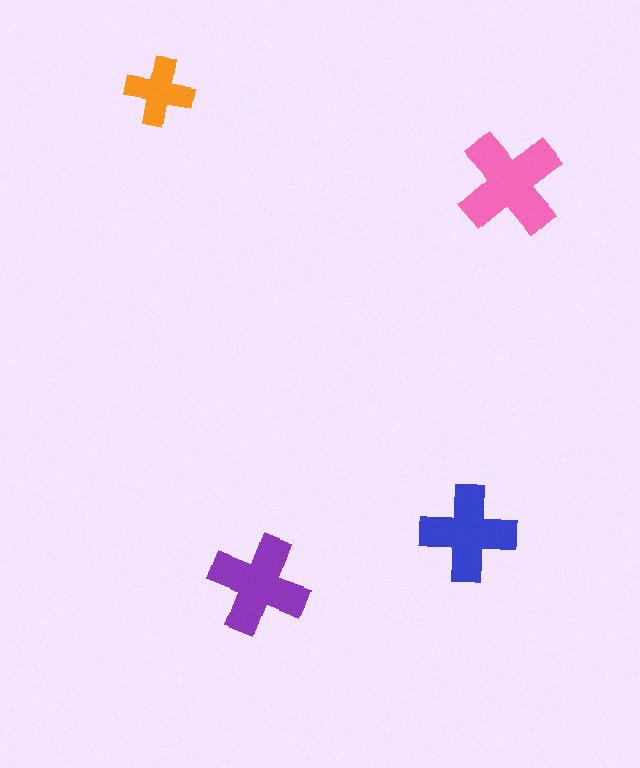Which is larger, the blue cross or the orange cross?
The blue one.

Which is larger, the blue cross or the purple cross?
The purple one.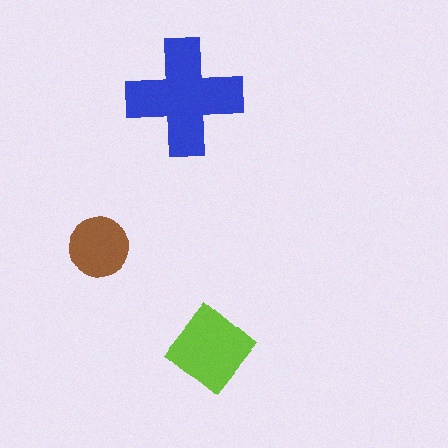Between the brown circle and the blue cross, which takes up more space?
The blue cross.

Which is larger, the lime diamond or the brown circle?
The lime diamond.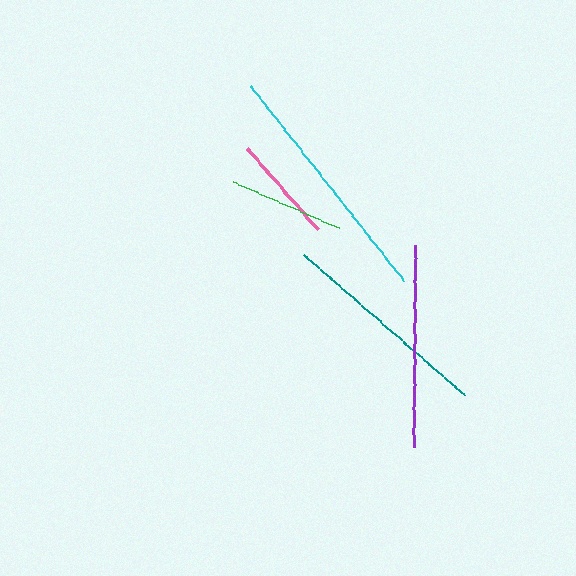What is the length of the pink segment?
The pink segment is approximately 108 pixels long.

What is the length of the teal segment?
The teal segment is approximately 214 pixels long.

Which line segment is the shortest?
The pink line is the shortest at approximately 108 pixels.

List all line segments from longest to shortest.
From longest to shortest: cyan, teal, purple, green, pink.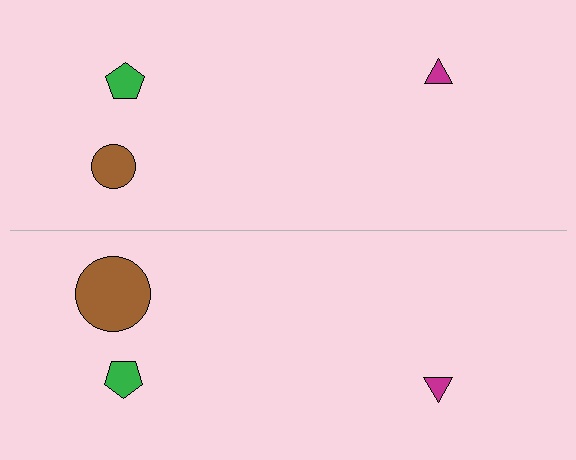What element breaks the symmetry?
The brown circle on the bottom side has a different size than its mirror counterpart.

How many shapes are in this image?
There are 6 shapes in this image.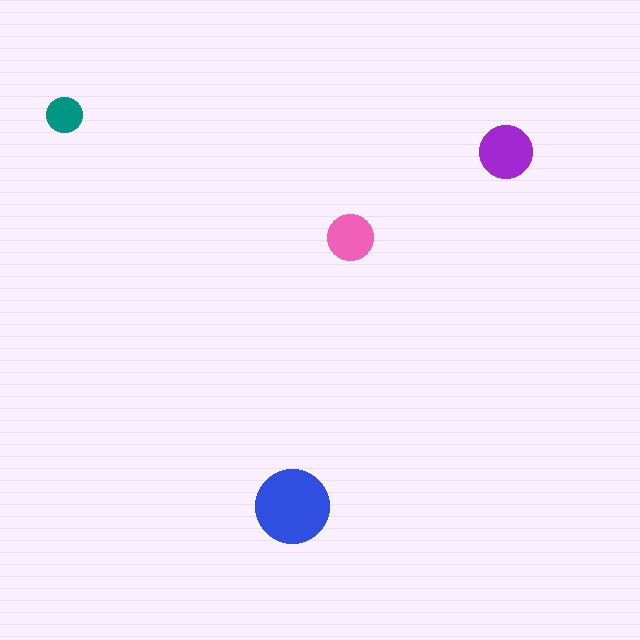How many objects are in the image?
There are 4 objects in the image.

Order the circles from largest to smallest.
the blue one, the purple one, the pink one, the teal one.